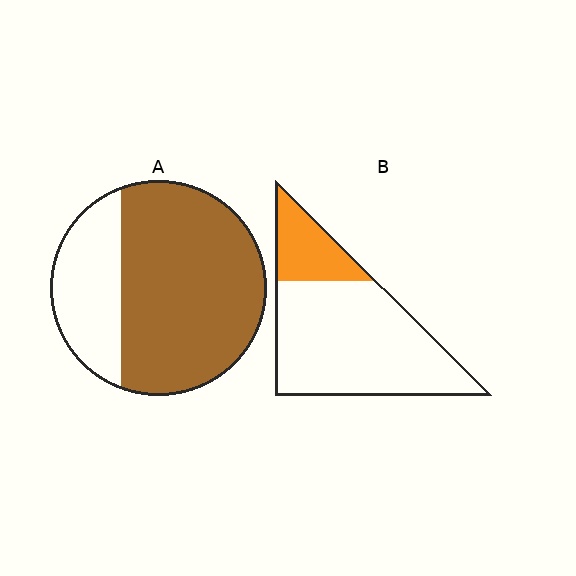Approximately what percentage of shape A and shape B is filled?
A is approximately 70% and B is approximately 20%.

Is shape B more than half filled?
No.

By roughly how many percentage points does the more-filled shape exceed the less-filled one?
By roughly 50 percentage points (A over B).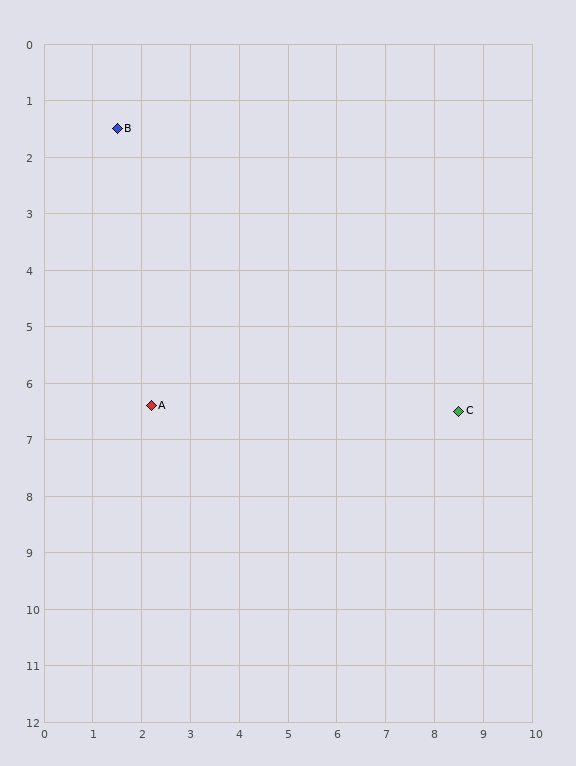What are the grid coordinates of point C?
Point C is at approximately (8.5, 6.5).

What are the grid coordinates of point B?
Point B is at approximately (1.5, 1.5).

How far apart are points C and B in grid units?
Points C and B are about 8.6 grid units apart.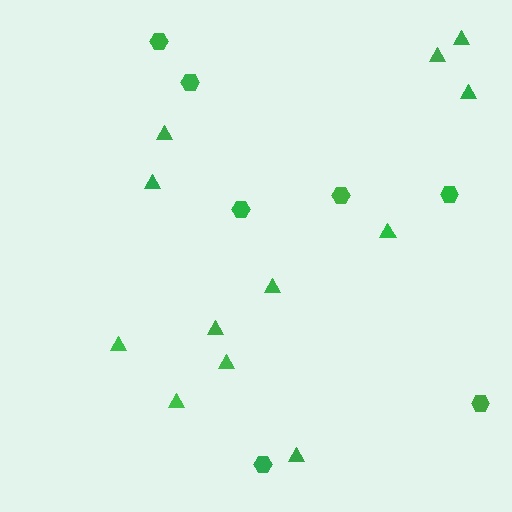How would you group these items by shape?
There are 2 groups: one group of hexagons (7) and one group of triangles (12).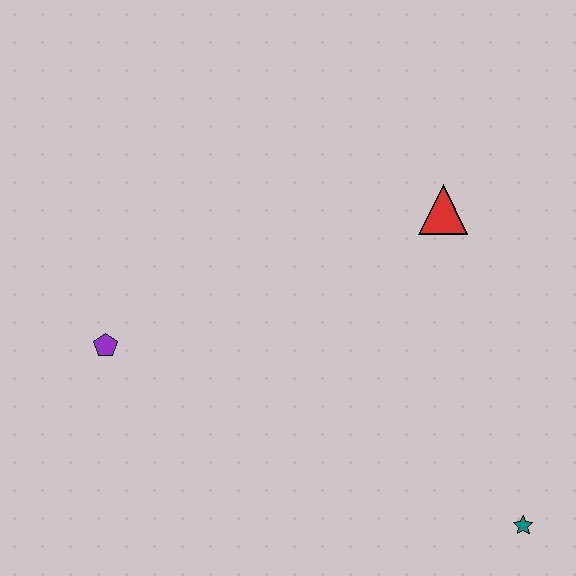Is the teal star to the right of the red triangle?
Yes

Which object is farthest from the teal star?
The purple pentagon is farthest from the teal star.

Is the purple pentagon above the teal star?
Yes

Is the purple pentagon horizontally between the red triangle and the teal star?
No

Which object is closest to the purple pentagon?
The red triangle is closest to the purple pentagon.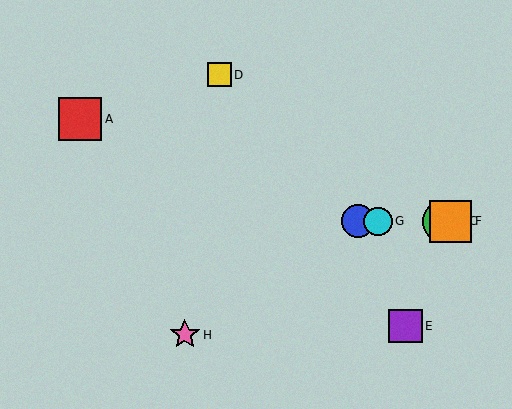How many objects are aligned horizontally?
4 objects (B, C, F, G) are aligned horizontally.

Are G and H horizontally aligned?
No, G is at y≈221 and H is at y≈335.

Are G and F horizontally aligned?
Yes, both are at y≈221.